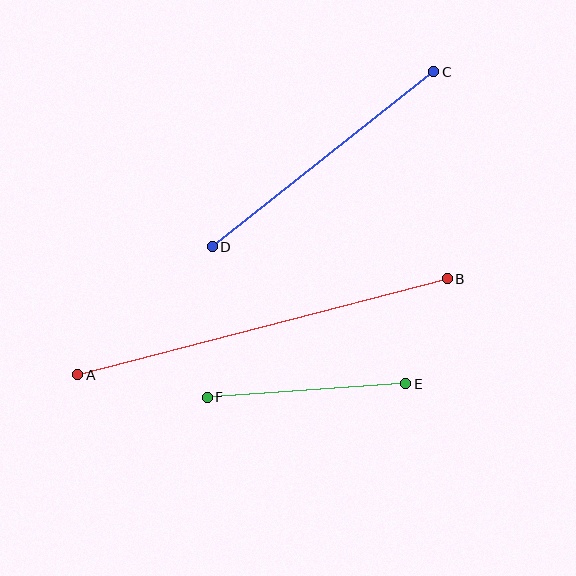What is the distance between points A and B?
The distance is approximately 382 pixels.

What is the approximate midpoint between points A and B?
The midpoint is at approximately (262, 327) pixels.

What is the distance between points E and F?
The distance is approximately 199 pixels.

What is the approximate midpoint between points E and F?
The midpoint is at approximately (307, 391) pixels.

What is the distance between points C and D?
The distance is approximately 282 pixels.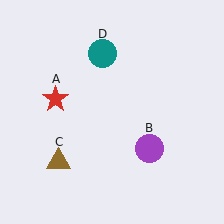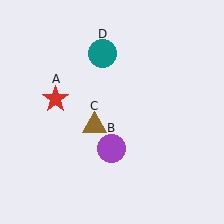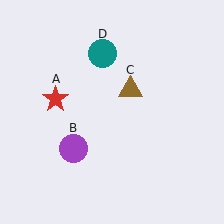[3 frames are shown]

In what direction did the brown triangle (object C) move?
The brown triangle (object C) moved up and to the right.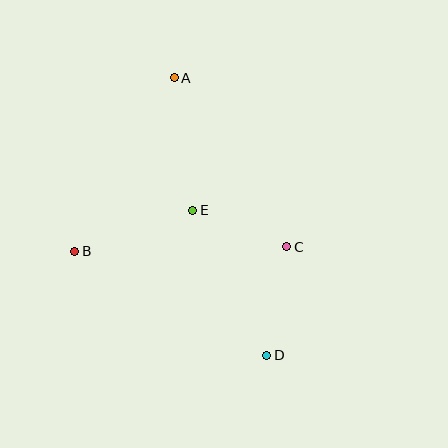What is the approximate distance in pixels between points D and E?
The distance between D and E is approximately 163 pixels.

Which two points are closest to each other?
Points C and E are closest to each other.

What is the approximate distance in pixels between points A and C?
The distance between A and C is approximately 203 pixels.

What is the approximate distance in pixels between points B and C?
The distance between B and C is approximately 212 pixels.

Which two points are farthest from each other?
Points A and D are farthest from each other.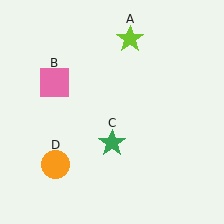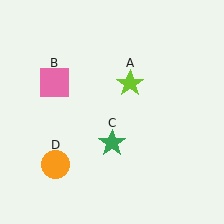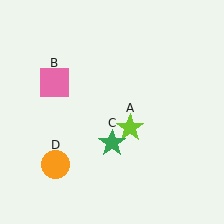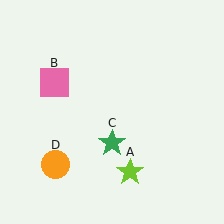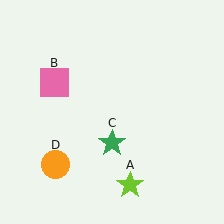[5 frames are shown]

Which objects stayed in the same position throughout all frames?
Pink square (object B) and green star (object C) and orange circle (object D) remained stationary.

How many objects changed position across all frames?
1 object changed position: lime star (object A).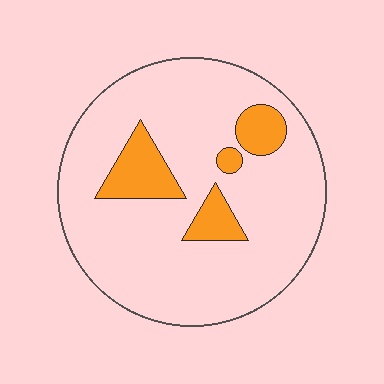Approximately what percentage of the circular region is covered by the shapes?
Approximately 15%.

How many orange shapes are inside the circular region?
4.